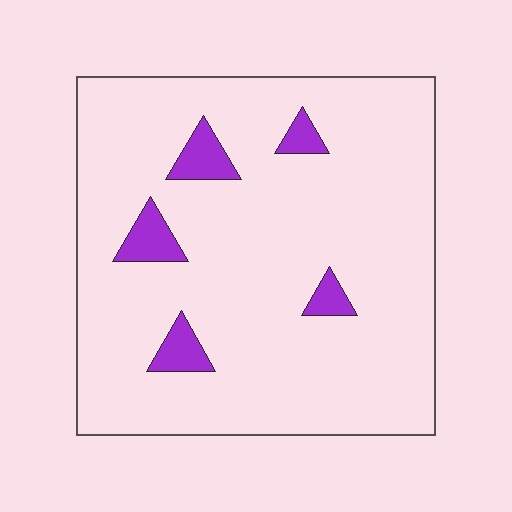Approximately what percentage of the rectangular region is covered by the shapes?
Approximately 10%.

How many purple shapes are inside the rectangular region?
5.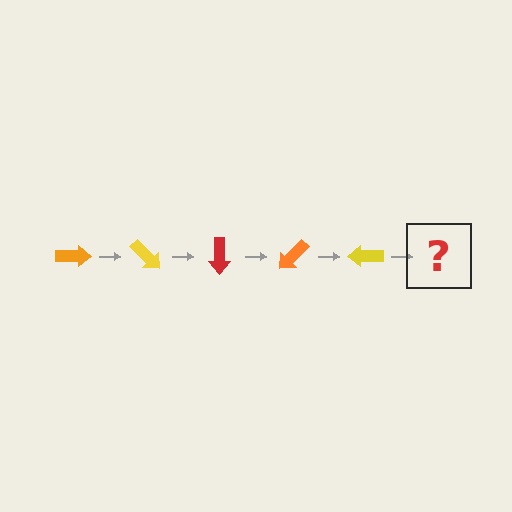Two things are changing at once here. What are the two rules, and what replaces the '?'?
The two rules are that it rotates 45 degrees each step and the color cycles through orange, yellow, and red. The '?' should be a red arrow, rotated 225 degrees from the start.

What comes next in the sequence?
The next element should be a red arrow, rotated 225 degrees from the start.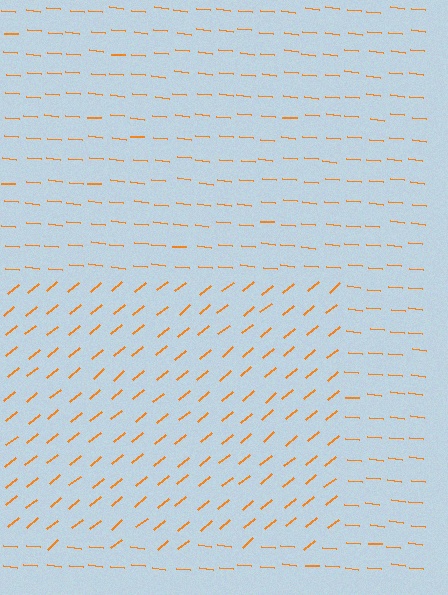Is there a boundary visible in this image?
Yes, there is a texture boundary formed by a change in line orientation.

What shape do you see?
I see a rectangle.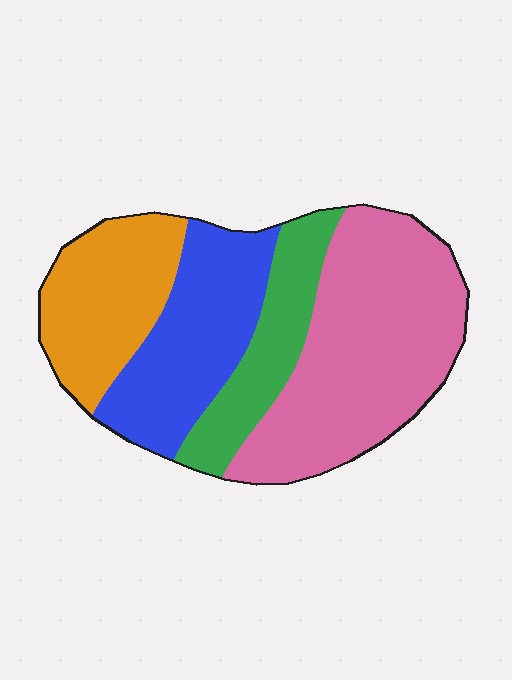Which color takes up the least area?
Green, at roughly 15%.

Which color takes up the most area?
Pink, at roughly 40%.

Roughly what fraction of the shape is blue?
Blue takes up between a sixth and a third of the shape.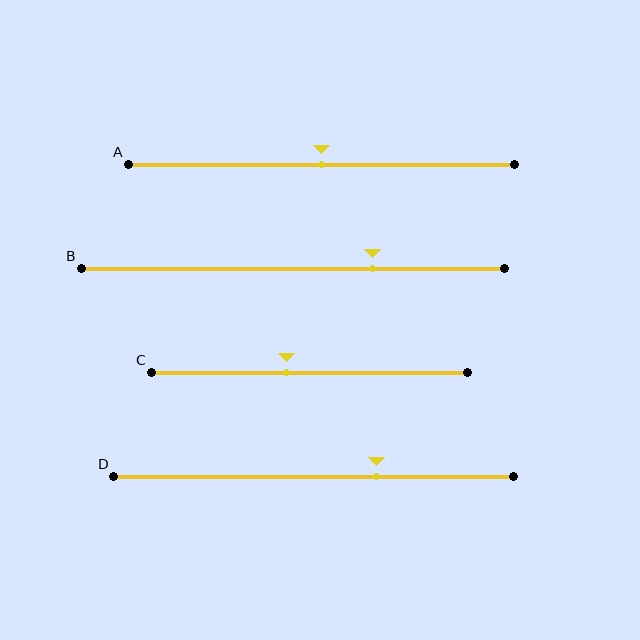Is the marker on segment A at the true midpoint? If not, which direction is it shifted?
Yes, the marker on segment A is at the true midpoint.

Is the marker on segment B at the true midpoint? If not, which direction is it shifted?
No, the marker on segment B is shifted to the right by about 19% of the segment length.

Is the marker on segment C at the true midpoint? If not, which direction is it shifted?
No, the marker on segment C is shifted to the left by about 7% of the segment length.